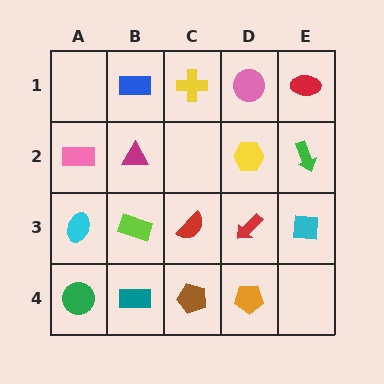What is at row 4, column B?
A teal rectangle.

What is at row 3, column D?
A red arrow.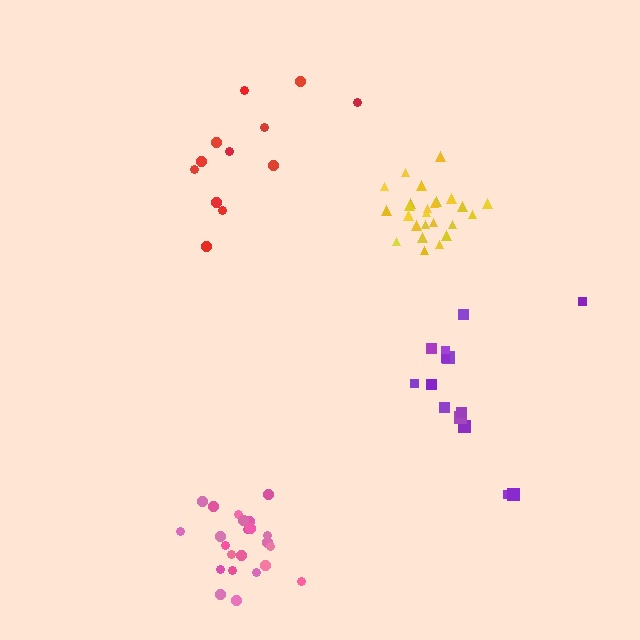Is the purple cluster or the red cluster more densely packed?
Red.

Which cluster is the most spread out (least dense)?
Purple.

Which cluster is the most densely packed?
Yellow.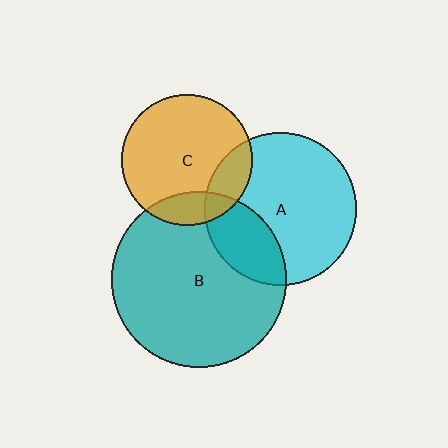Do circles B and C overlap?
Yes.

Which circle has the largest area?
Circle B (teal).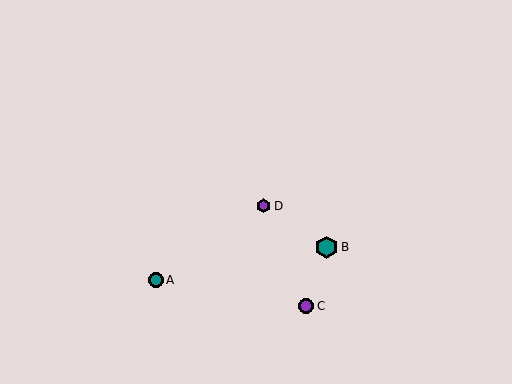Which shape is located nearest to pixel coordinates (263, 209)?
The purple hexagon (labeled D) at (264, 206) is nearest to that location.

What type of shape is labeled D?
Shape D is a purple hexagon.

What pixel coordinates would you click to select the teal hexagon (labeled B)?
Click at (327, 247) to select the teal hexagon B.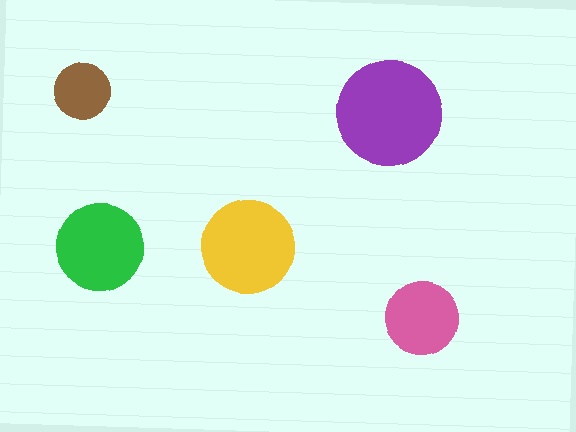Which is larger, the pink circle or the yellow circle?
The yellow one.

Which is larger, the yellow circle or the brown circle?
The yellow one.